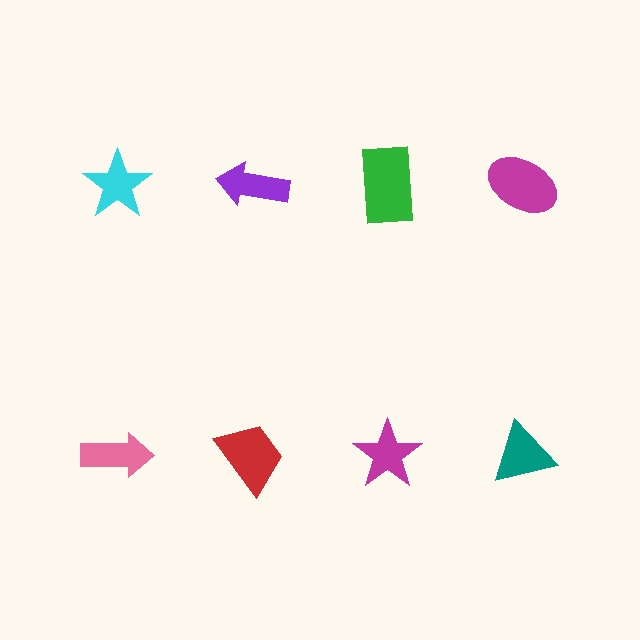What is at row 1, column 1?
A cyan star.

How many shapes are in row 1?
4 shapes.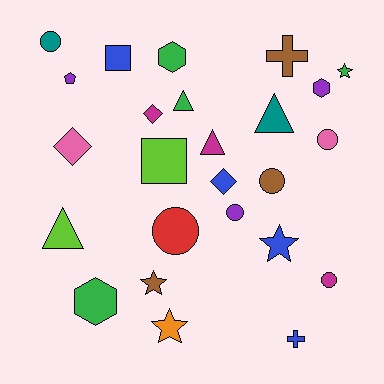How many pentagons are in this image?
There is 1 pentagon.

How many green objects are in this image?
There are 4 green objects.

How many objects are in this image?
There are 25 objects.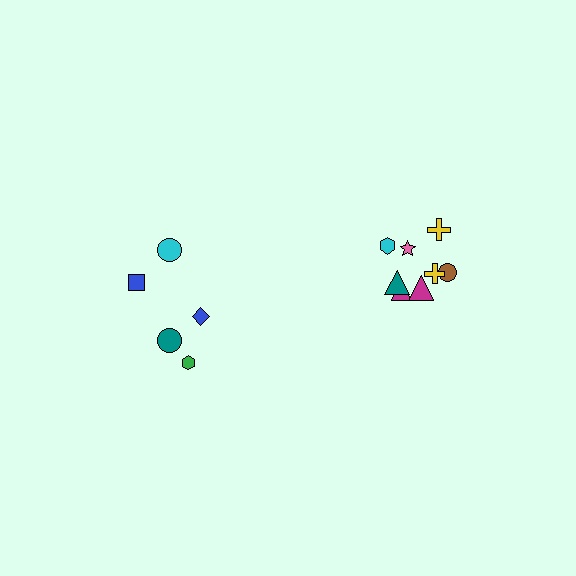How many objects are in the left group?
There are 5 objects.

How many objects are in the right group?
There are 8 objects.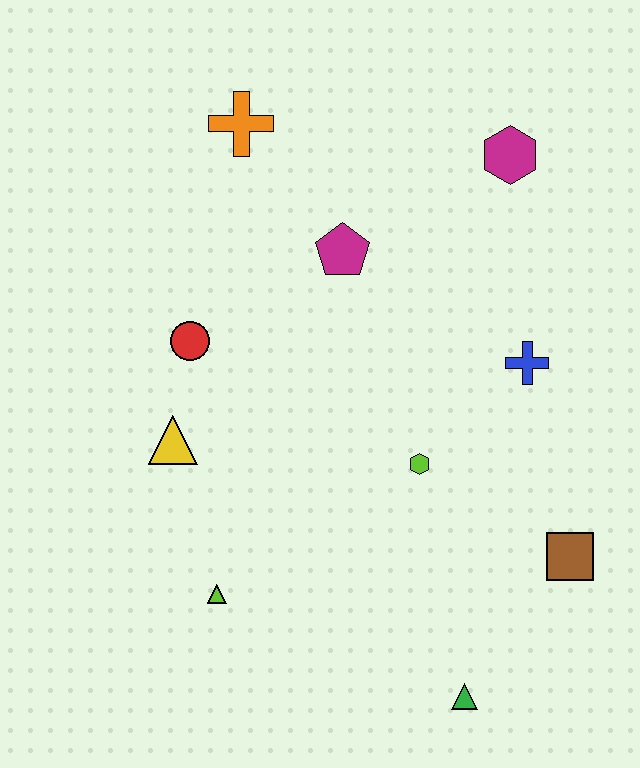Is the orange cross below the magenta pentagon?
No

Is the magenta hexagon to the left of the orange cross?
No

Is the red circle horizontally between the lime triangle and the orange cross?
No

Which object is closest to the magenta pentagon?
The orange cross is closest to the magenta pentagon.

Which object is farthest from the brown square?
The orange cross is farthest from the brown square.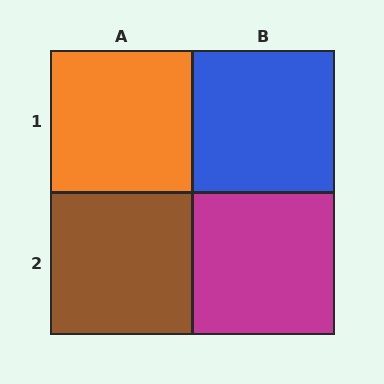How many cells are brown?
1 cell is brown.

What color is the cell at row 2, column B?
Magenta.